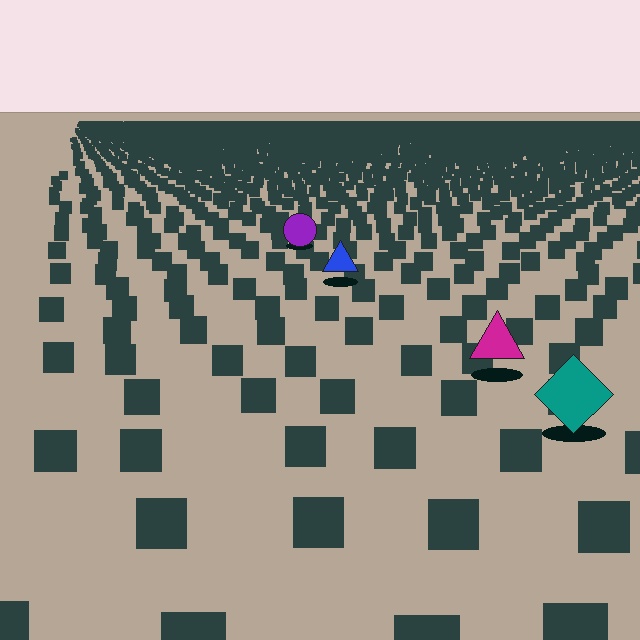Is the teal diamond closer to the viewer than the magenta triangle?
Yes. The teal diamond is closer — you can tell from the texture gradient: the ground texture is coarser near it.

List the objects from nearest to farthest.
From nearest to farthest: the teal diamond, the magenta triangle, the blue triangle, the purple circle.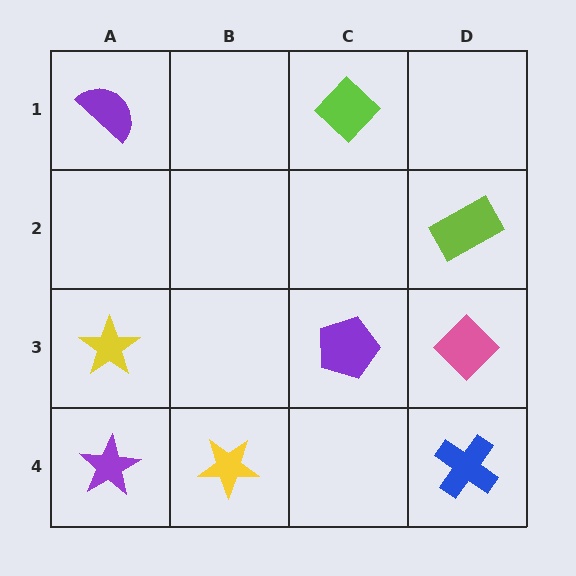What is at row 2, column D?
A lime rectangle.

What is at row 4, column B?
A yellow star.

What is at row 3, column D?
A pink diamond.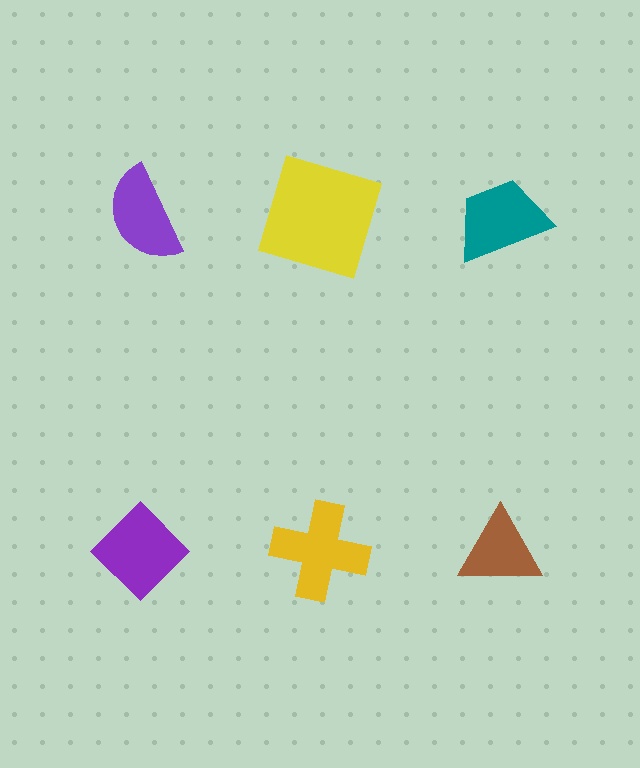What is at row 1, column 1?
A purple semicircle.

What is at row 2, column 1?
A purple diamond.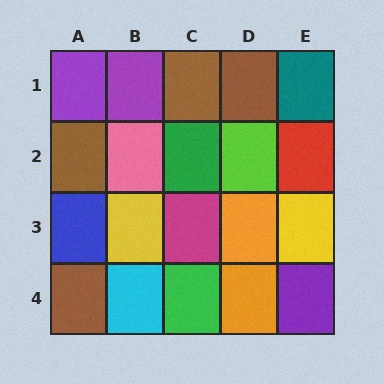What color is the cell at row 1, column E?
Teal.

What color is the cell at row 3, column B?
Yellow.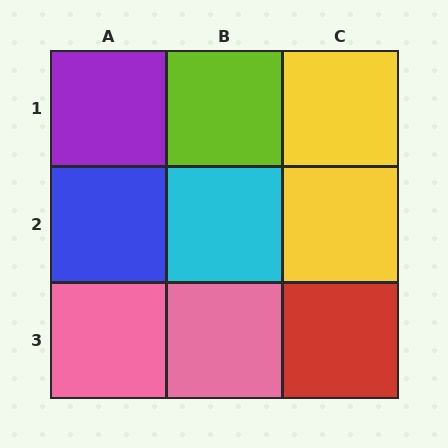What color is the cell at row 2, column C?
Yellow.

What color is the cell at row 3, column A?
Pink.